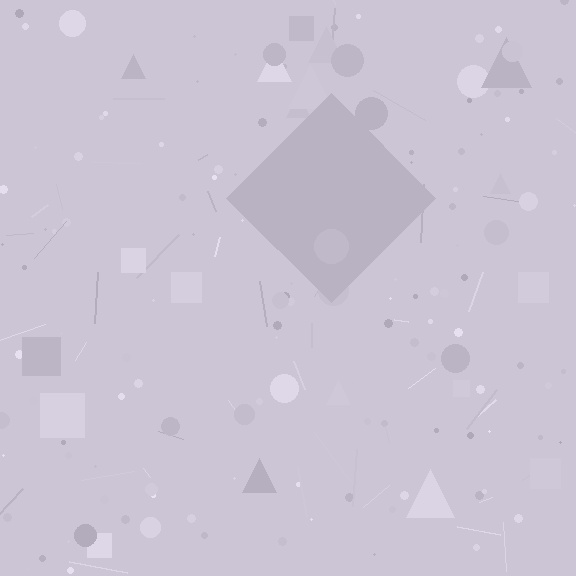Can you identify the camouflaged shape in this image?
The camouflaged shape is a diamond.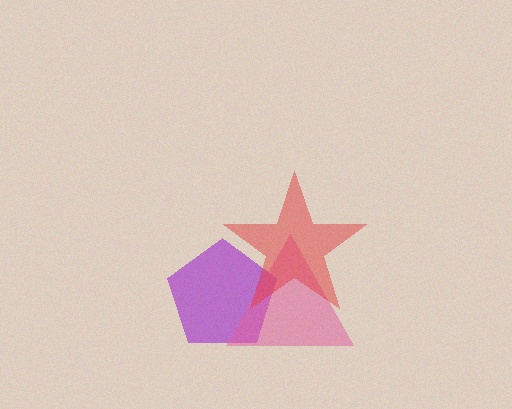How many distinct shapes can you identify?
There are 3 distinct shapes: a purple pentagon, a pink triangle, a red star.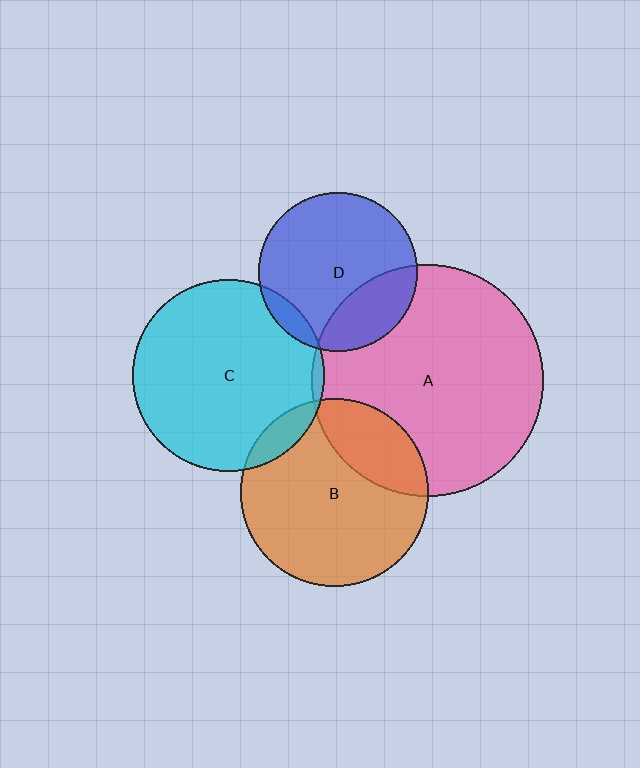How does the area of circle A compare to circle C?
Approximately 1.5 times.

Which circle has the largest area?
Circle A (pink).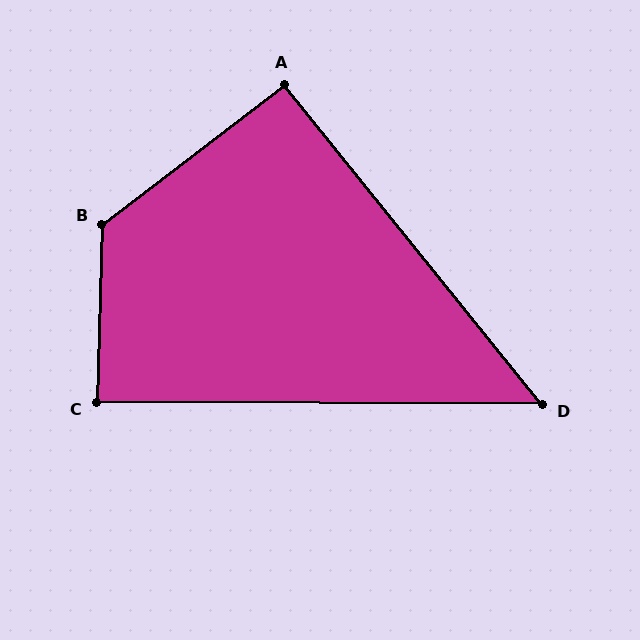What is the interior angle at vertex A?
Approximately 91 degrees (approximately right).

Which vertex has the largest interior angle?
B, at approximately 129 degrees.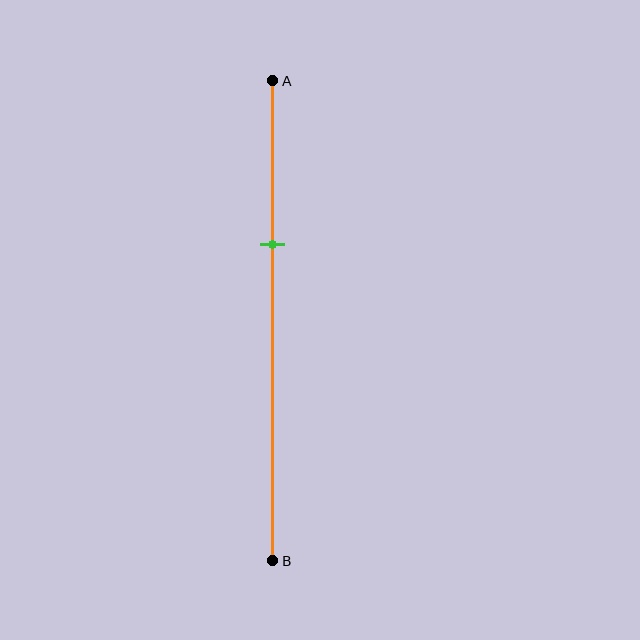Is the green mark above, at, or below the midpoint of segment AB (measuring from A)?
The green mark is above the midpoint of segment AB.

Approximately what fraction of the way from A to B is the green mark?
The green mark is approximately 35% of the way from A to B.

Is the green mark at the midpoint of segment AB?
No, the mark is at about 35% from A, not at the 50% midpoint.